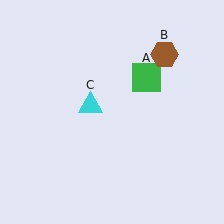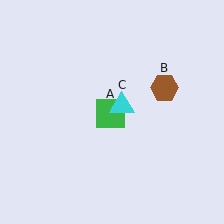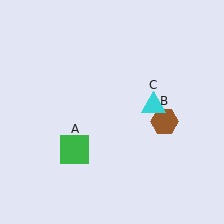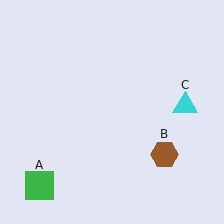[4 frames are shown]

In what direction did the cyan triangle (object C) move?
The cyan triangle (object C) moved right.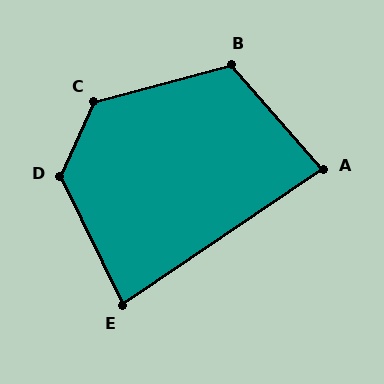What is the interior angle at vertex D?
Approximately 130 degrees (obtuse).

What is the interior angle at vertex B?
Approximately 116 degrees (obtuse).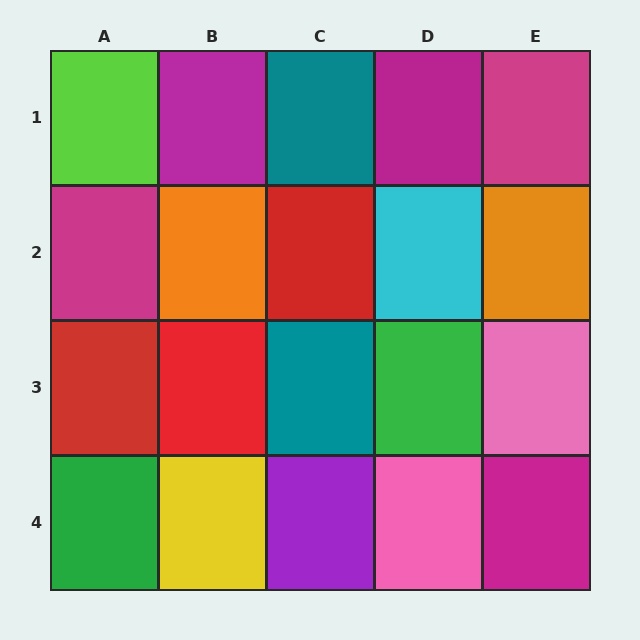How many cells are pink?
2 cells are pink.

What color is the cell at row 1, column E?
Magenta.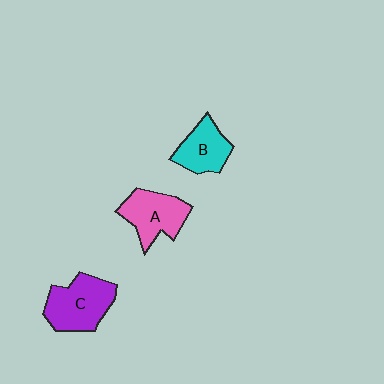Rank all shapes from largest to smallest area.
From largest to smallest: C (purple), A (pink), B (cyan).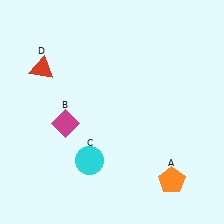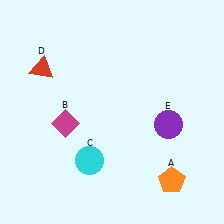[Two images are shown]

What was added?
A purple circle (E) was added in Image 2.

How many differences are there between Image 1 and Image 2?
There is 1 difference between the two images.